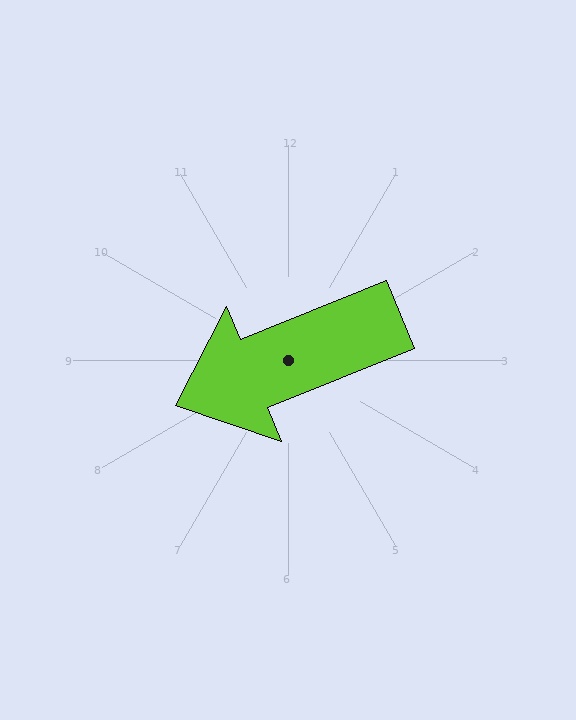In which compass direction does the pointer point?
West.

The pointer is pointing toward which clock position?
Roughly 8 o'clock.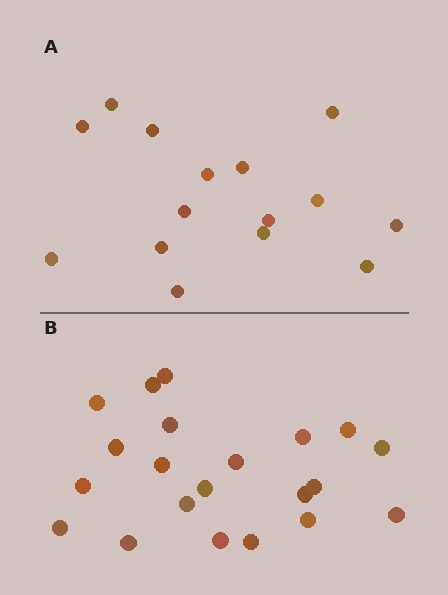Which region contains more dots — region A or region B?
Region B (the bottom region) has more dots.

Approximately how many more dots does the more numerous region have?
Region B has about 6 more dots than region A.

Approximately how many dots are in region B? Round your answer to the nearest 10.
About 20 dots. (The exact count is 21, which rounds to 20.)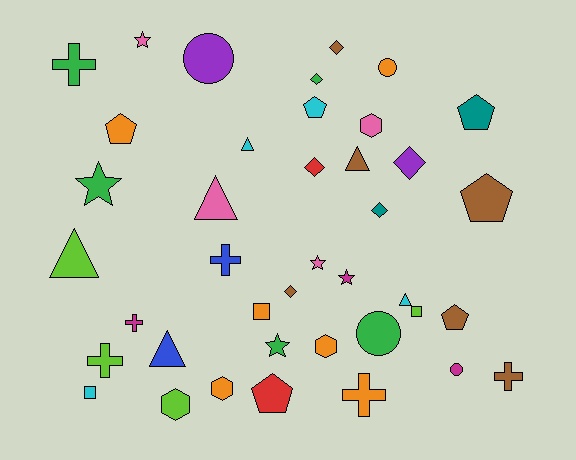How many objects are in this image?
There are 40 objects.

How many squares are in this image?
There are 3 squares.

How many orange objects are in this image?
There are 6 orange objects.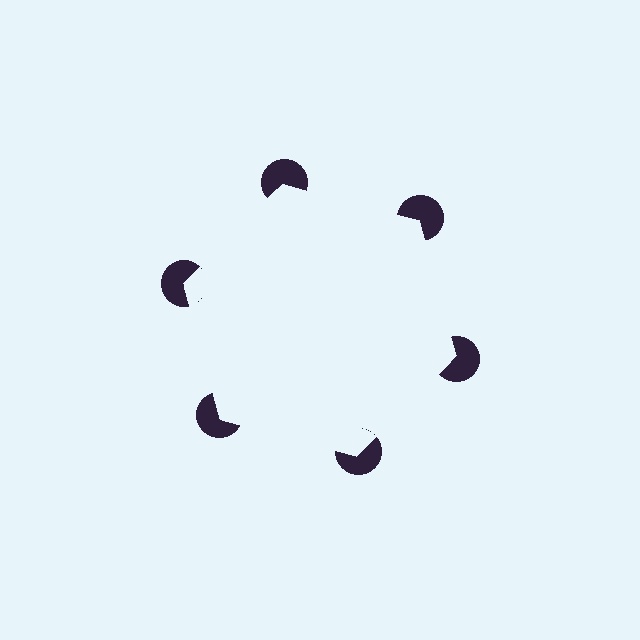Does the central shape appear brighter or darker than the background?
It typically appears slightly brighter than the background, even though no actual brightness change is drawn.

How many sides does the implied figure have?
6 sides.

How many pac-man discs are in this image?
There are 6 — one at each vertex of the illusory hexagon.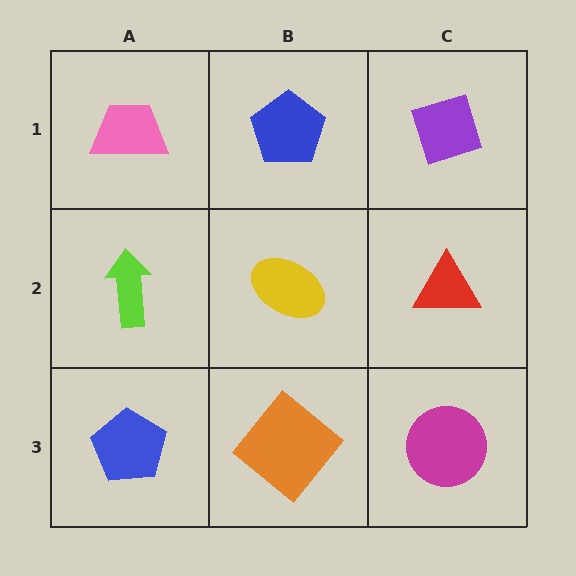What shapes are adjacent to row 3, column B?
A yellow ellipse (row 2, column B), a blue pentagon (row 3, column A), a magenta circle (row 3, column C).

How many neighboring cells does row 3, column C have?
2.